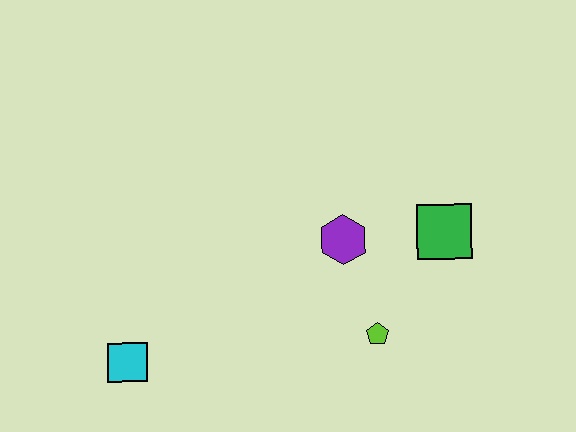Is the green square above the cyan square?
Yes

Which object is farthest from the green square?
The cyan square is farthest from the green square.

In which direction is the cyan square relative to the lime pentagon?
The cyan square is to the left of the lime pentagon.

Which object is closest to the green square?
The purple hexagon is closest to the green square.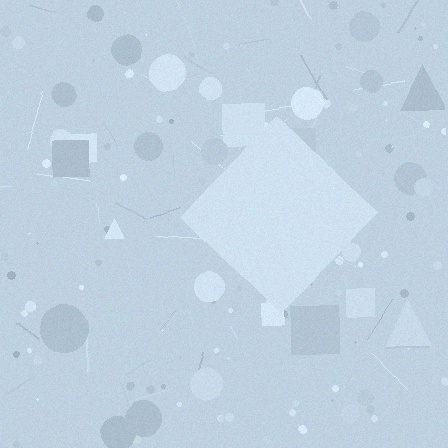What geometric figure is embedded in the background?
A diamond is embedded in the background.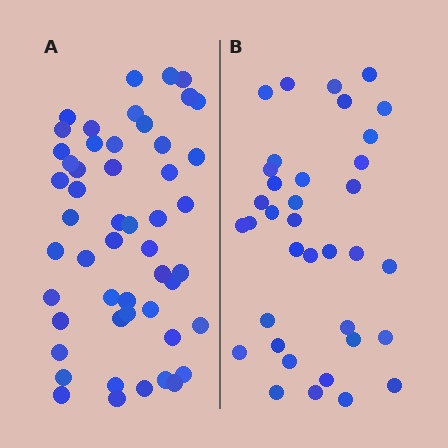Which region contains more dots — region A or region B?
Region A (the left region) has more dots.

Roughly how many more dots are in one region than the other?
Region A has approximately 15 more dots than region B.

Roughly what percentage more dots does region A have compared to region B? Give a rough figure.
About 40% more.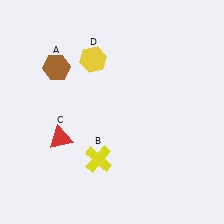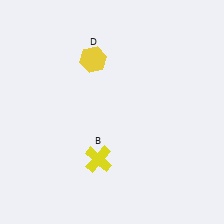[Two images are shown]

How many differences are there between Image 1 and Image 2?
There are 2 differences between the two images.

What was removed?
The brown hexagon (A), the red triangle (C) were removed in Image 2.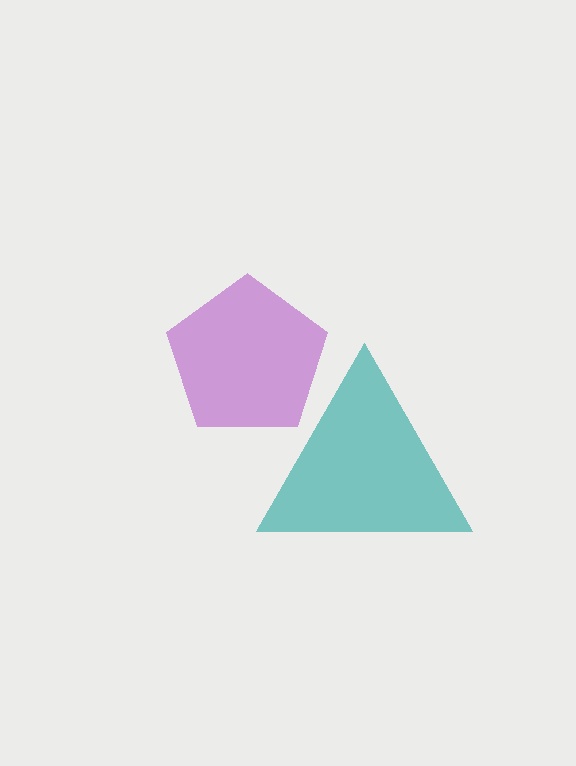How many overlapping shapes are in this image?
There are 2 overlapping shapes in the image.